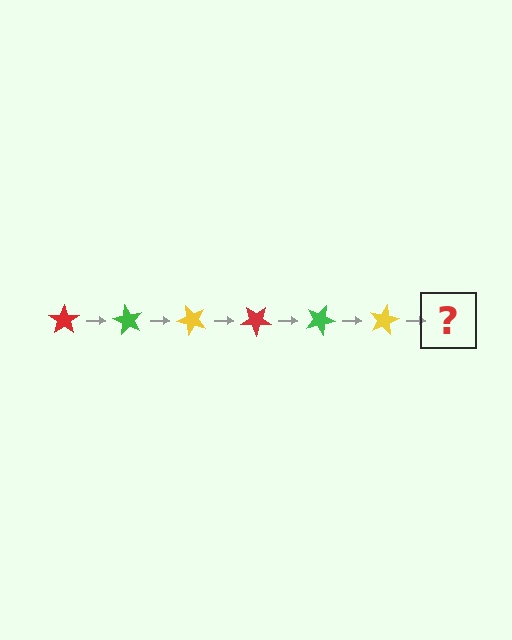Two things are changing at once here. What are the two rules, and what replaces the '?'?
The two rules are that it rotates 60 degrees each step and the color cycles through red, green, and yellow. The '?' should be a red star, rotated 360 degrees from the start.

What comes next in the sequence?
The next element should be a red star, rotated 360 degrees from the start.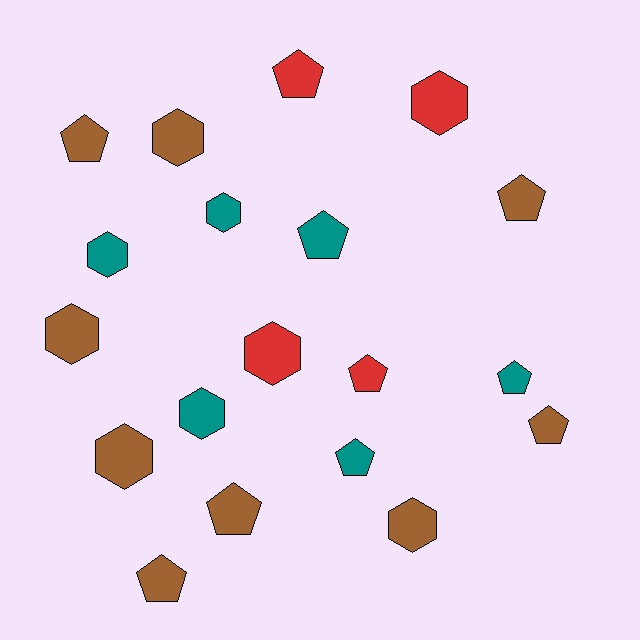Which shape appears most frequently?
Pentagon, with 10 objects.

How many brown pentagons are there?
There are 5 brown pentagons.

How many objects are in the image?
There are 19 objects.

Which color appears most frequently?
Brown, with 9 objects.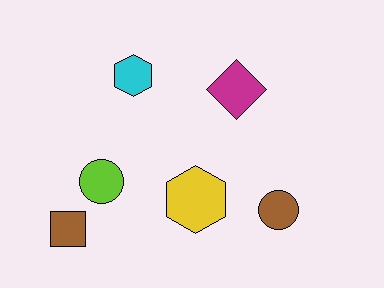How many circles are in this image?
There are 2 circles.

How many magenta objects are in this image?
There is 1 magenta object.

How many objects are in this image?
There are 6 objects.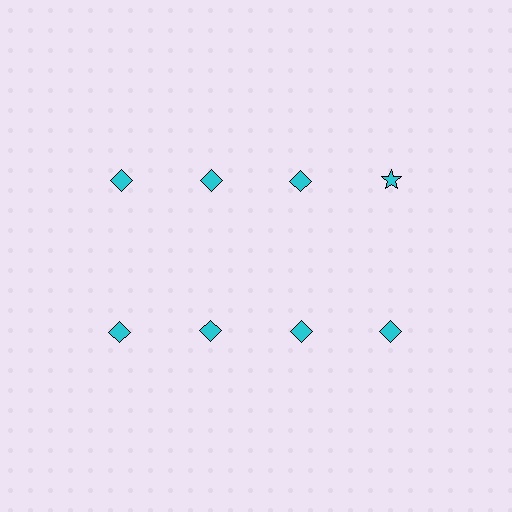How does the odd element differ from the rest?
It has a different shape: star instead of diamond.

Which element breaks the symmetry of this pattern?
The cyan star in the top row, second from right column breaks the symmetry. All other shapes are cyan diamonds.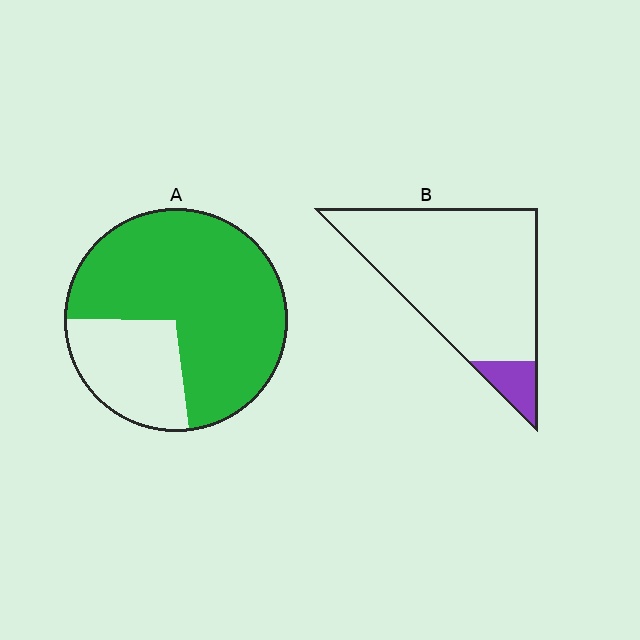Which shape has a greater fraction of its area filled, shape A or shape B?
Shape A.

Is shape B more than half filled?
No.